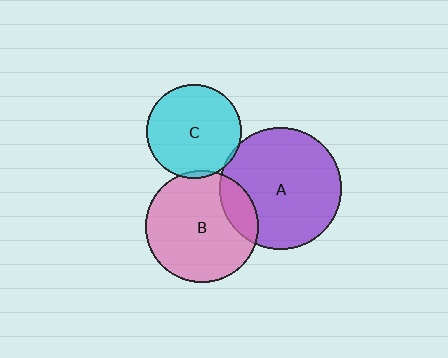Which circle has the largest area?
Circle A (purple).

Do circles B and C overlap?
Yes.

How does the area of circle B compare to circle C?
Approximately 1.4 times.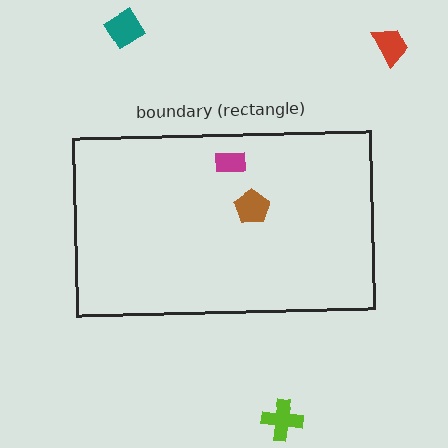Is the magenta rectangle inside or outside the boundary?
Inside.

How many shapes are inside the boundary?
2 inside, 3 outside.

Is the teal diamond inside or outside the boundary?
Outside.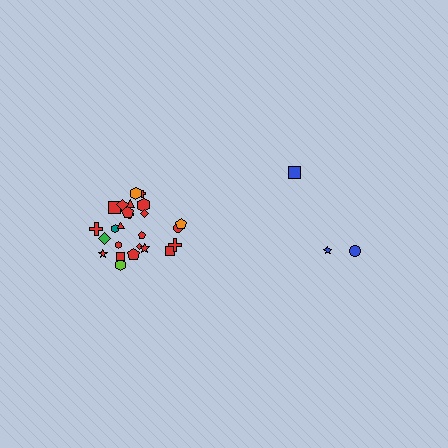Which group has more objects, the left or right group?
The left group.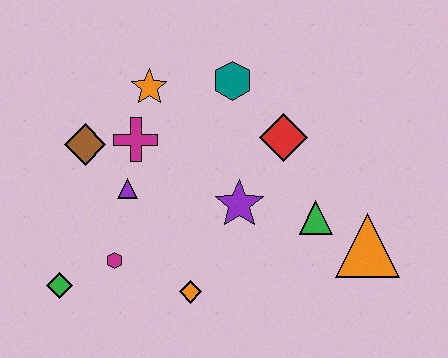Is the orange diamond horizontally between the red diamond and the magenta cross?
Yes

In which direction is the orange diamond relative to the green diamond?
The orange diamond is to the right of the green diamond.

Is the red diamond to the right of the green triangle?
No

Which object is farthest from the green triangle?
The green diamond is farthest from the green triangle.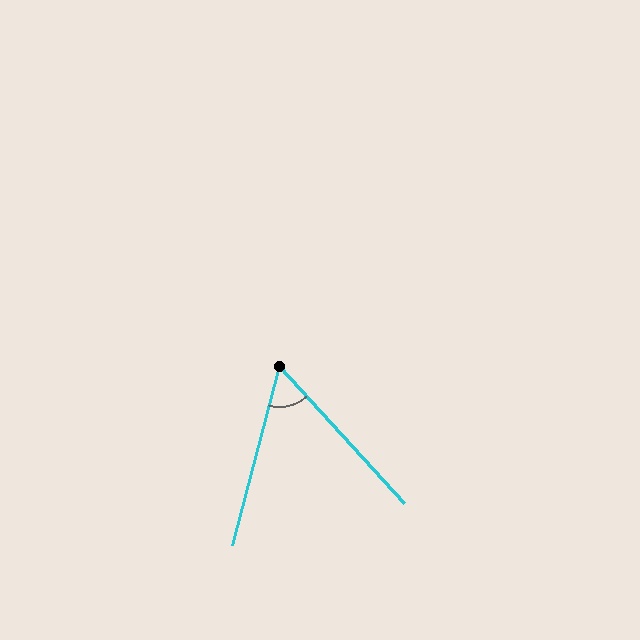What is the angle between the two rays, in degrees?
Approximately 57 degrees.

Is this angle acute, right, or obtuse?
It is acute.